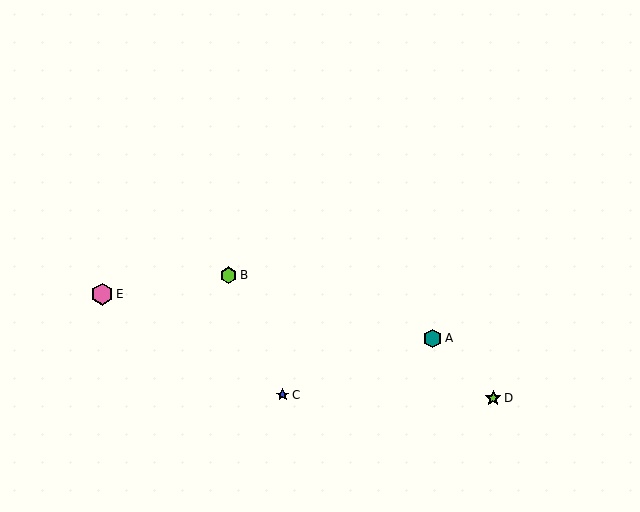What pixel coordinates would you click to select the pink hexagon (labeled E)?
Click at (102, 294) to select the pink hexagon E.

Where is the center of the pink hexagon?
The center of the pink hexagon is at (102, 294).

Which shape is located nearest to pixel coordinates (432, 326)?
The teal hexagon (labeled A) at (433, 339) is nearest to that location.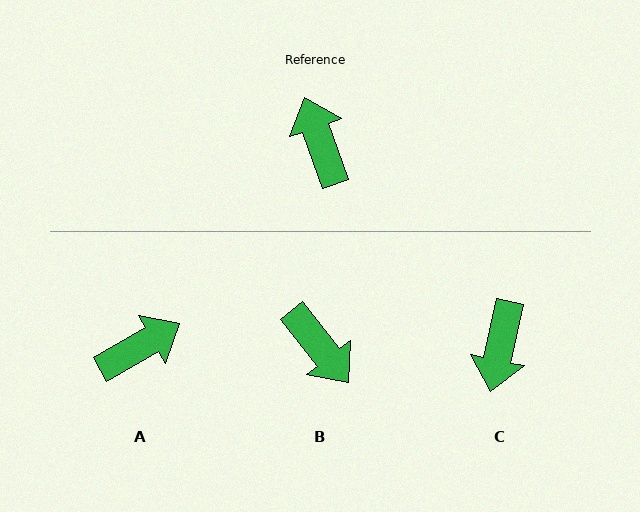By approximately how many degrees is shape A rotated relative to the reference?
Approximately 80 degrees clockwise.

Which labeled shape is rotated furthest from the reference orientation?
B, about 161 degrees away.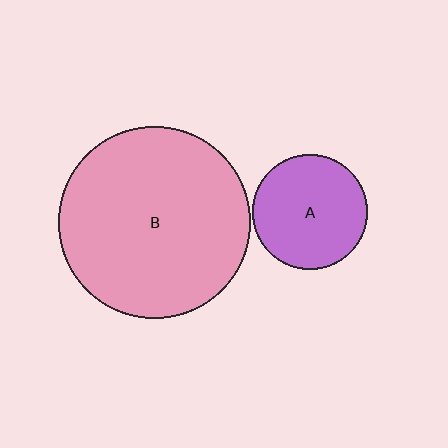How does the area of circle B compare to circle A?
Approximately 2.8 times.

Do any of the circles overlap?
No, none of the circles overlap.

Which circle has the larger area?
Circle B (pink).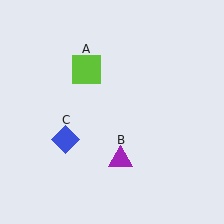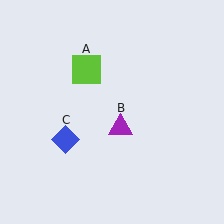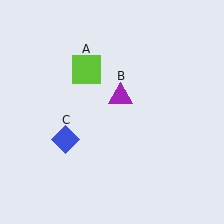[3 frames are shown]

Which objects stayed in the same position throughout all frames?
Lime square (object A) and blue diamond (object C) remained stationary.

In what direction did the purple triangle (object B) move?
The purple triangle (object B) moved up.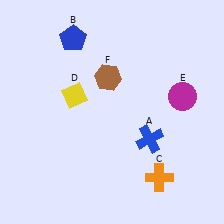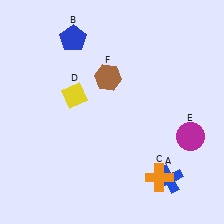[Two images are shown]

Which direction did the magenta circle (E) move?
The magenta circle (E) moved down.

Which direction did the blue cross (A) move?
The blue cross (A) moved down.